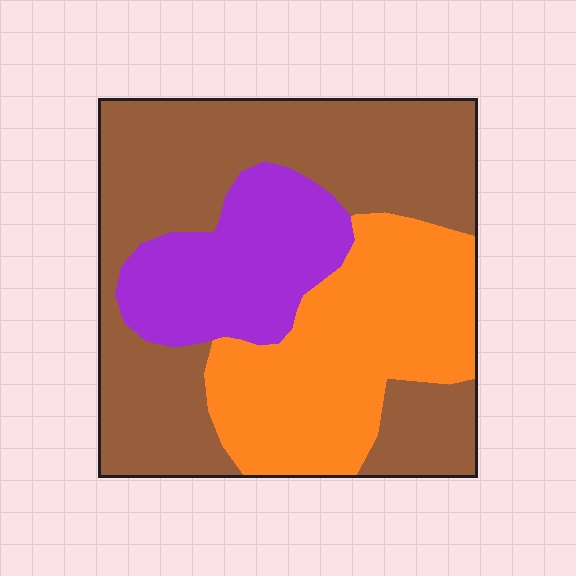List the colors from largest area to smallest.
From largest to smallest: brown, orange, purple.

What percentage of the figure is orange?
Orange takes up between a quarter and a half of the figure.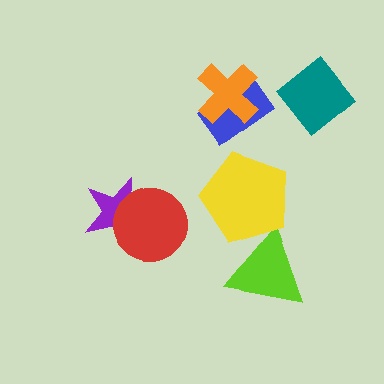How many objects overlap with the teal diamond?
0 objects overlap with the teal diamond.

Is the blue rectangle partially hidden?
Yes, it is partially covered by another shape.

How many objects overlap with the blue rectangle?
1 object overlaps with the blue rectangle.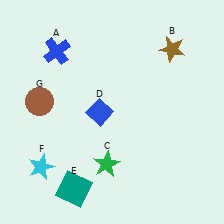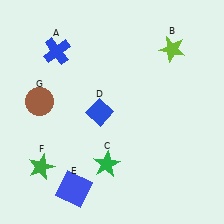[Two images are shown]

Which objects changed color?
B changed from brown to lime. E changed from teal to blue. F changed from cyan to green.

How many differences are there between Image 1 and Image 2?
There are 3 differences between the two images.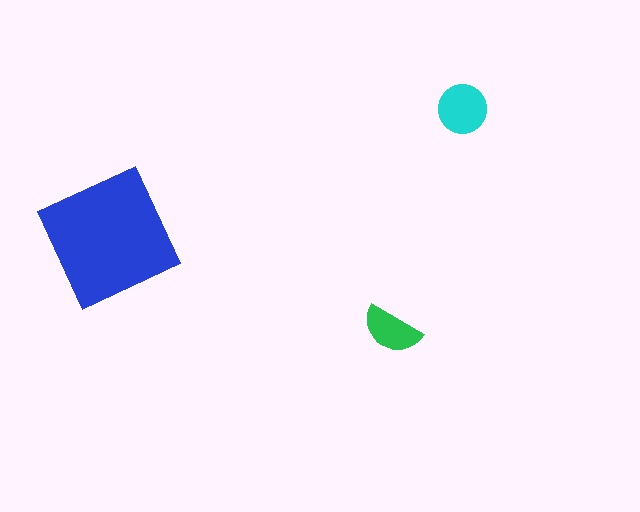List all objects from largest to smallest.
The blue square, the cyan circle, the green semicircle.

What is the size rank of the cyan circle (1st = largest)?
2nd.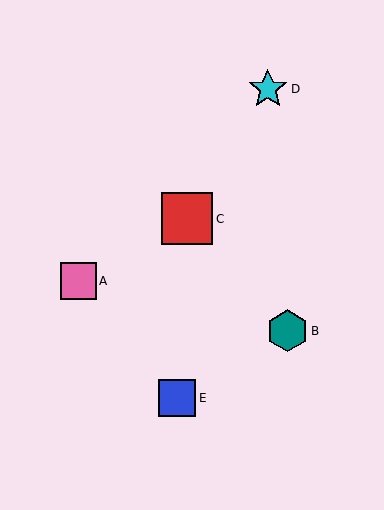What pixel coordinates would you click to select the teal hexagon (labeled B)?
Click at (287, 331) to select the teal hexagon B.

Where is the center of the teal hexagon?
The center of the teal hexagon is at (287, 331).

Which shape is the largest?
The red square (labeled C) is the largest.